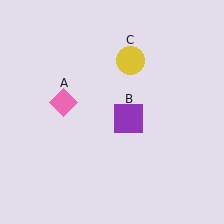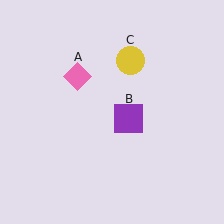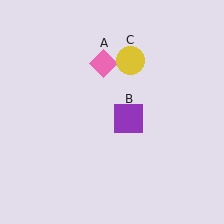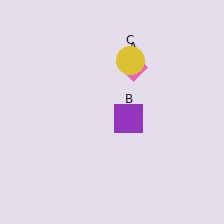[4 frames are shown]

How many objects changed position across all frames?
1 object changed position: pink diamond (object A).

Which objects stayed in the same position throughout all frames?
Purple square (object B) and yellow circle (object C) remained stationary.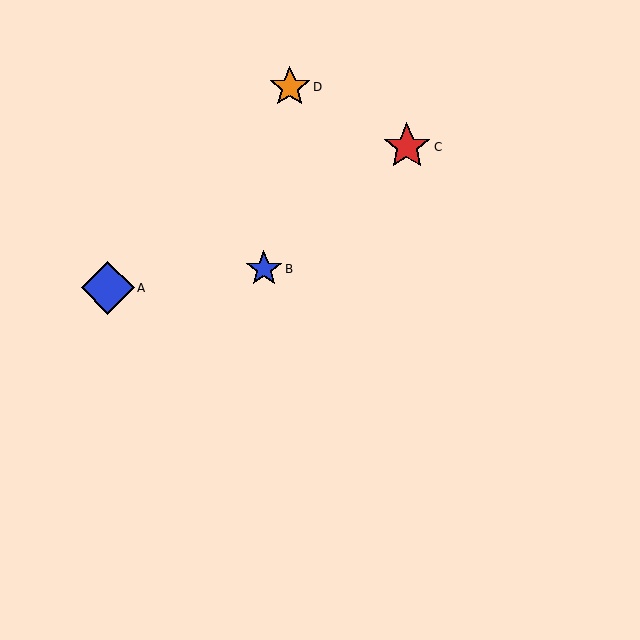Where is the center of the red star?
The center of the red star is at (407, 147).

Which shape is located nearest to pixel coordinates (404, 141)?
The red star (labeled C) at (407, 147) is nearest to that location.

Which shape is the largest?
The blue diamond (labeled A) is the largest.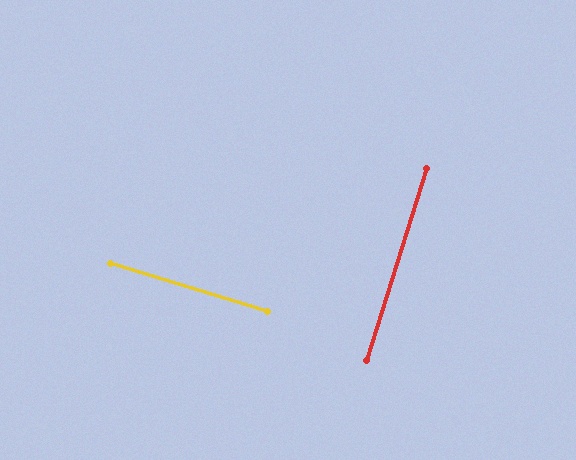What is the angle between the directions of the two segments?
Approximately 89 degrees.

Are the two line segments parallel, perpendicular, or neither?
Perpendicular — they meet at approximately 89°.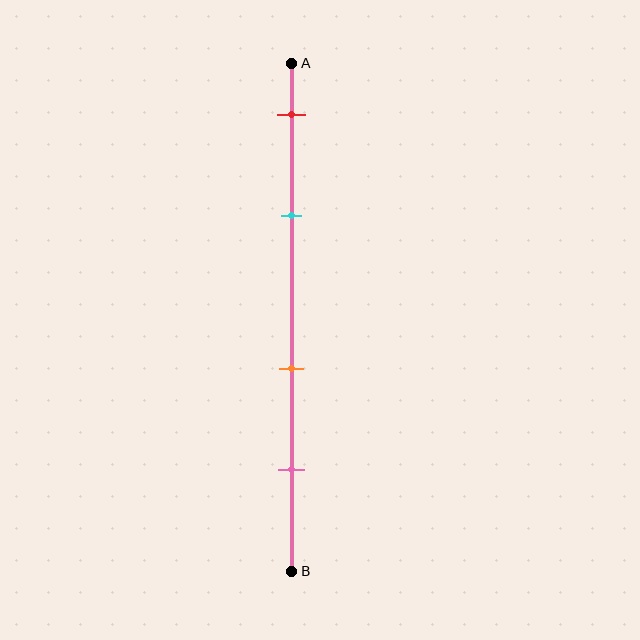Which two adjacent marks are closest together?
The red and cyan marks are the closest adjacent pair.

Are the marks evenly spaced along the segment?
No, the marks are not evenly spaced.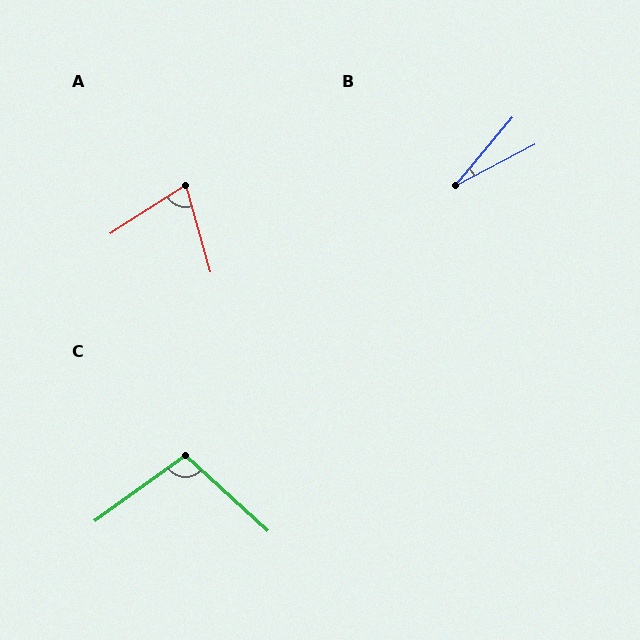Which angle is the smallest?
B, at approximately 22 degrees.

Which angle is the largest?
C, at approximately 102 degrees.